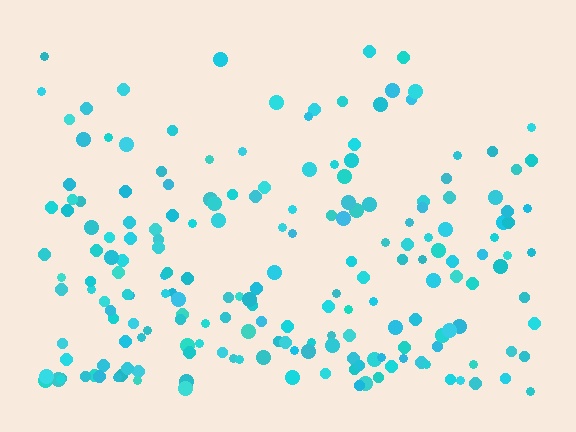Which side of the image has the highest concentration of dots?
The bottom.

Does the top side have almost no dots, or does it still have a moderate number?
Still a moderate number, just noticeably fewer than the bottom.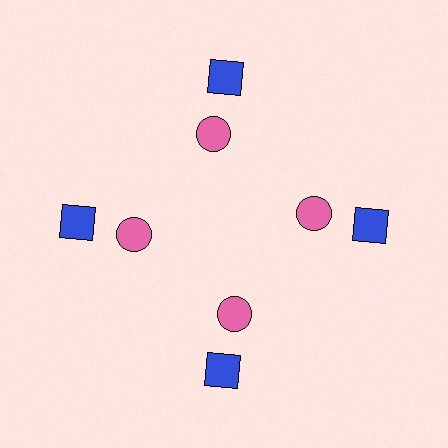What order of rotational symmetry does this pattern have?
This pattern has 4-fold rotational symmetry.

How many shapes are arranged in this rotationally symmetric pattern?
There are 8 shapes, arranged in 4 groups of 2.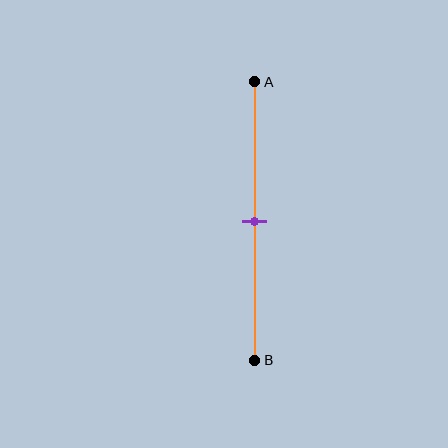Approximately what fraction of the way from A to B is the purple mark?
The purple mark is approximately 50% of the way from A to B.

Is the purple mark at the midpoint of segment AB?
Yes, the mark is approximately at the midpoint.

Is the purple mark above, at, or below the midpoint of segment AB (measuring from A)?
The purple mark is approximately at the midpoint of segment AB.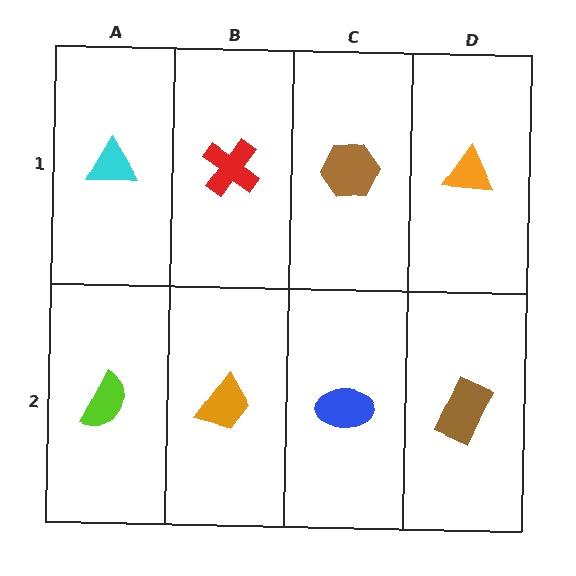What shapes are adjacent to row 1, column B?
An orange trapezoid (row 2, column B), a cyan triangle (row 1, column A), a brown hexagon (row 1, column C).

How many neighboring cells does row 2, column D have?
2.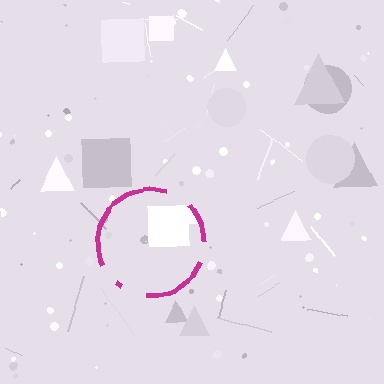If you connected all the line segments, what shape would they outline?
They would outline a circle.